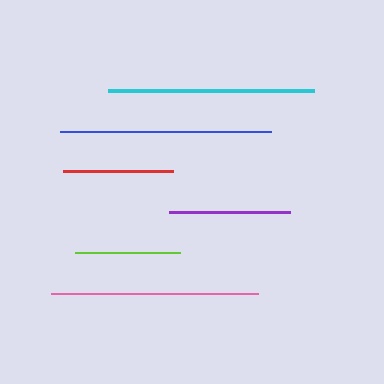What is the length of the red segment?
The red segment is approximately 110 pixels long.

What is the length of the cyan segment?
The cyan segment is approximately 206 pixels long.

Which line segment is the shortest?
The lime line is the shortest at approximately 105 pixels.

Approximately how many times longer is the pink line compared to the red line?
The pink line is approximately 1.9 times the length of the red line.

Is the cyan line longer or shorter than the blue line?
The blue line is longer than the cyan line.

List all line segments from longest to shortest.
From longest to shortest: blue, pink, cyan, purple, red, lime.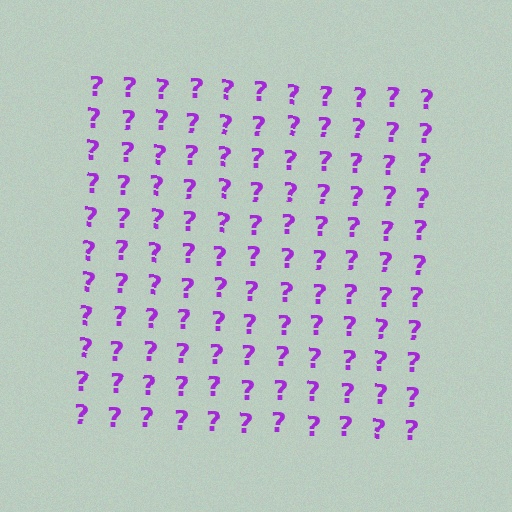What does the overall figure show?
The overall figure shows a square.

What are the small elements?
The small elements are question marks.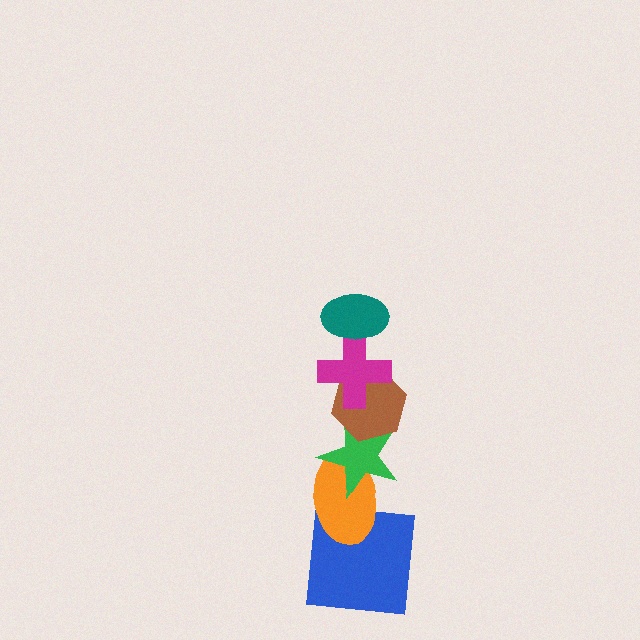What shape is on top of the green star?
The brown hexagon is on top of the green star.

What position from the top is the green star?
The green star is 4th from the top.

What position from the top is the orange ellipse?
The orange ellipse is 5th from the top.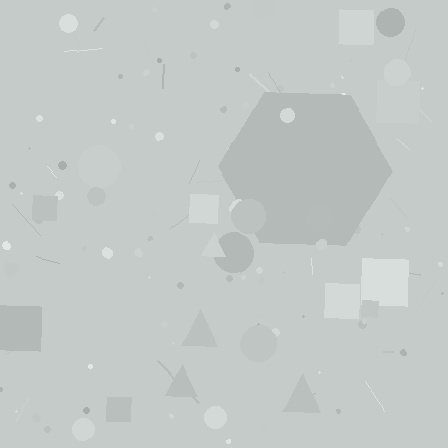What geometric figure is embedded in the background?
A hexagon is embedded in the background.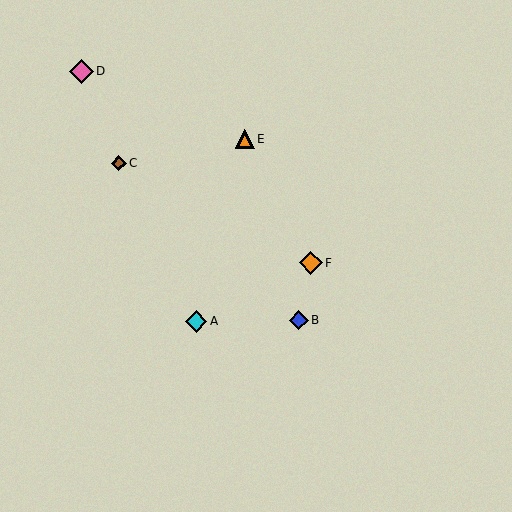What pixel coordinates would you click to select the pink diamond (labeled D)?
Click at (82, 71) to select the pink diamond D.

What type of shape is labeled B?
Shape B is a blue diamond.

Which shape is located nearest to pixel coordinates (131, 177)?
The brown diamond (labeled C) at (119, 163) is nearest to that location.